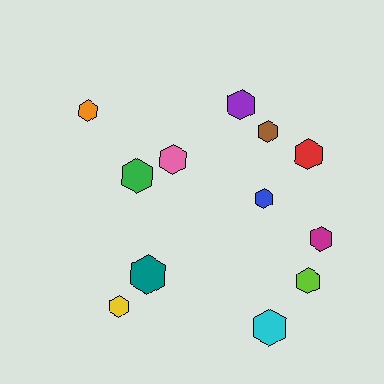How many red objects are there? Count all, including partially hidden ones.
There is 1 red object.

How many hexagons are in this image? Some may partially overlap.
There are 12 hexagons.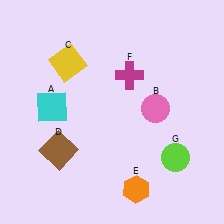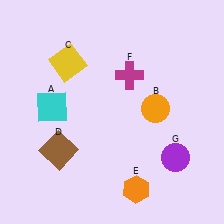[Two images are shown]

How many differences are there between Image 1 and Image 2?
There are 2 differences between the two images.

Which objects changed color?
B changed from pink to orange. G changed from lime to purple.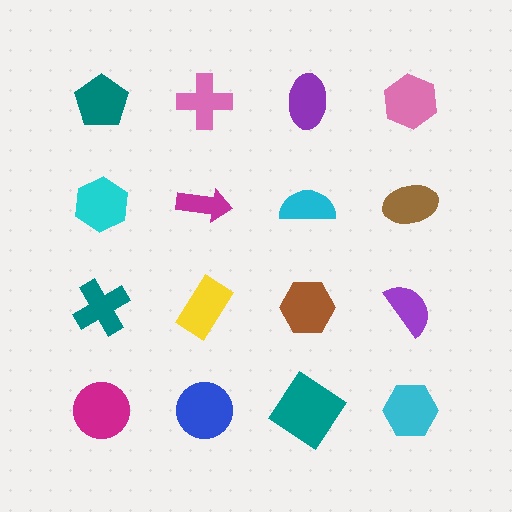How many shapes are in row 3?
4 shapes.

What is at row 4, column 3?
A teal diamond.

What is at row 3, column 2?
A yellow rectangle.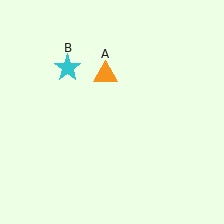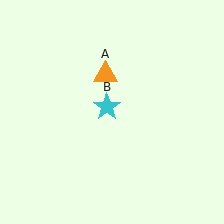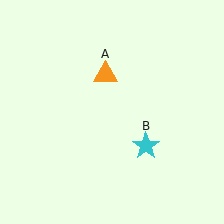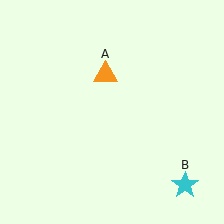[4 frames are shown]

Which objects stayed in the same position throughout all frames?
Orange triangle (object A) remained stationary.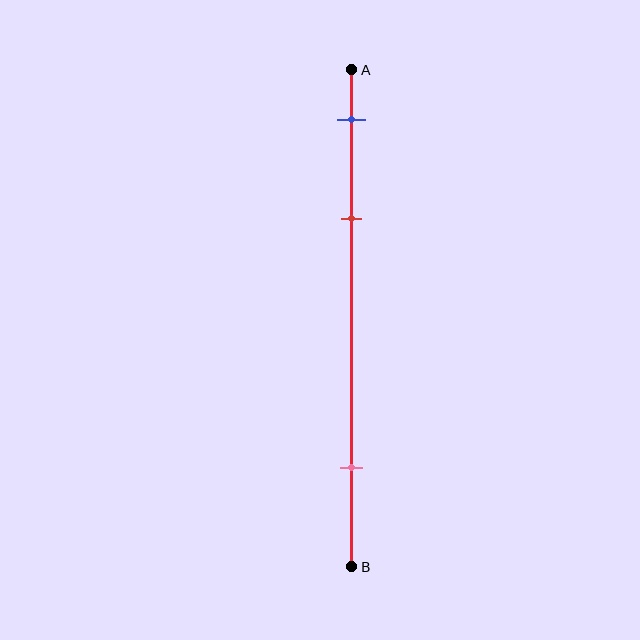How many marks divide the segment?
There are 3 marks dividing the segment.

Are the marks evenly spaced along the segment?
No, the marks are not evenly spaced.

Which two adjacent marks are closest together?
The blue and red marks are the closest adjacent pair.